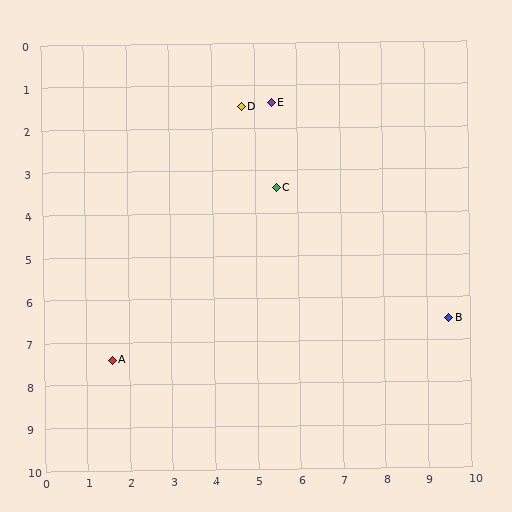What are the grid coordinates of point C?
Point C is at approximately (5.5, 3.4).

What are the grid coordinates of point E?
Point E is at approximately (5.4, 1.4).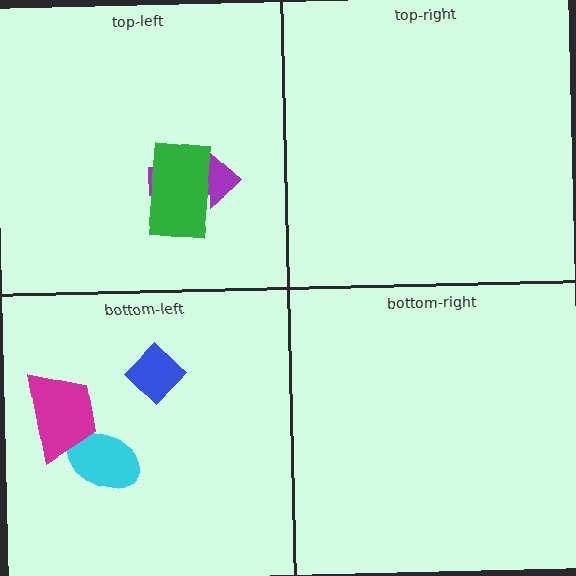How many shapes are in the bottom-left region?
3.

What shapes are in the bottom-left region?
The cyan ellipse, the magenta trapezoid, the blue diamond.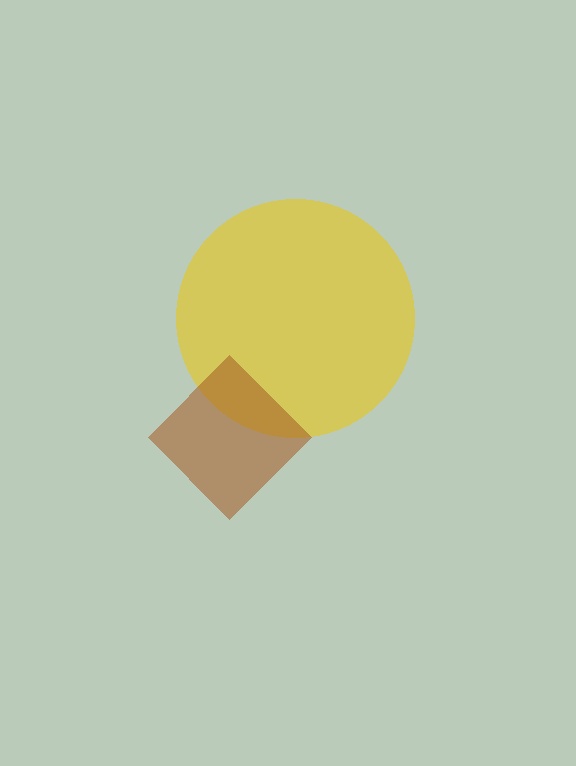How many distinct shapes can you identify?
There are 2 distinct shapes: a yellow circle, a brown diamond.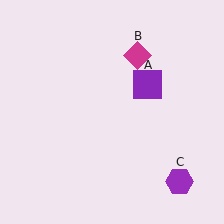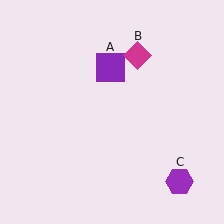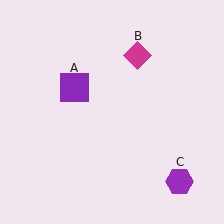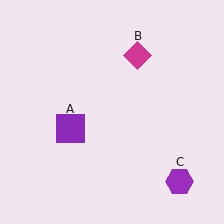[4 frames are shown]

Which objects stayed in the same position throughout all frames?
Magenta diamond (object B) and purple hexagon (object C) remained stationary.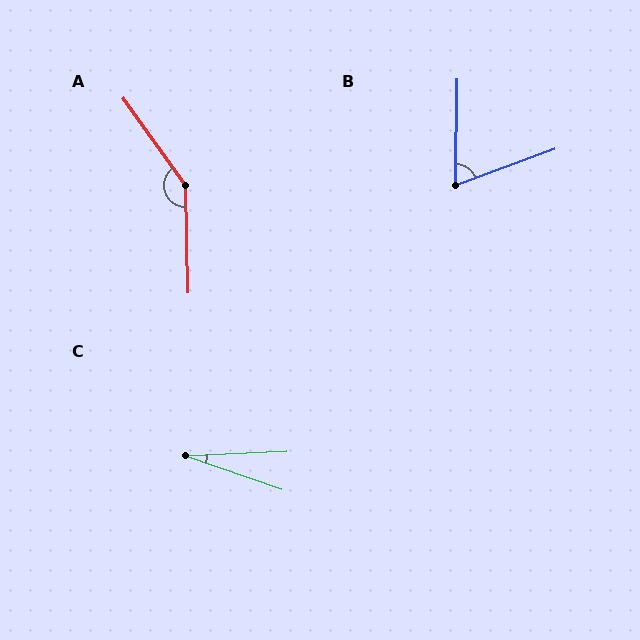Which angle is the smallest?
C, at approximately 22 degrees.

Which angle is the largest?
A, at approximately 146 degrees.